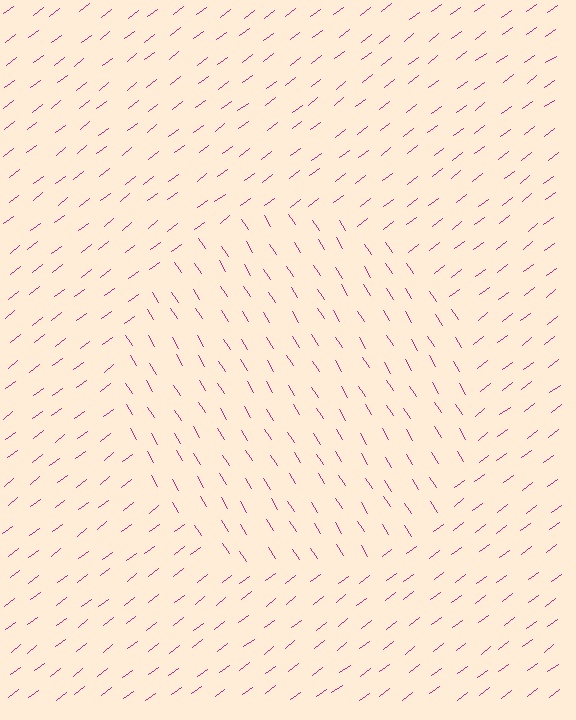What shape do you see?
I see a circle.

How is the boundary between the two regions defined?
The boundary is defined purely by a change in line orientation (approximately 85 degrees difference). All lines are the same color and thickness.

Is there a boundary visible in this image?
Yes, there is a texture boundary formed by a change in line orientation.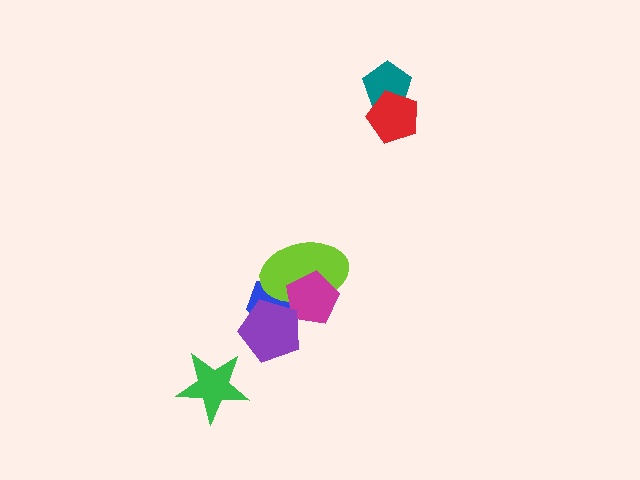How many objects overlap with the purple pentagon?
3 objects overlap with the purple pentagon.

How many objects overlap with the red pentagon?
1 object overlaps with the red pentagon.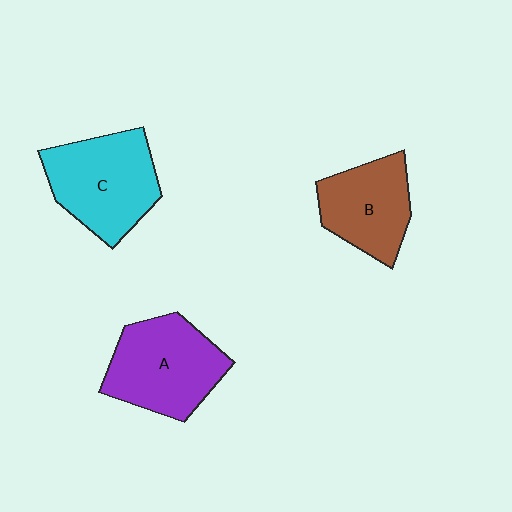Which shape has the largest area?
Shape C (cyan).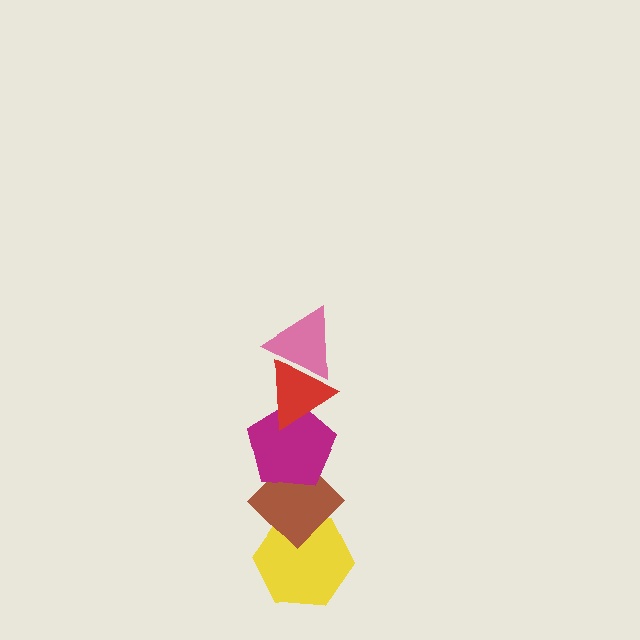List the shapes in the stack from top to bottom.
From top to bottom: the pink triangle, the red triangle, the magenta pentagon, the brown diamond, the yellow hexagon.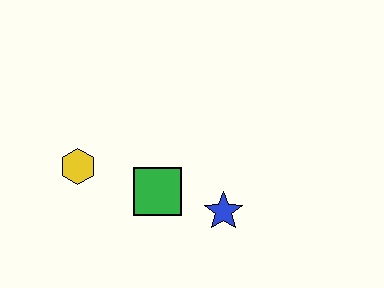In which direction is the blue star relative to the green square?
The blue star is to the right of the green square.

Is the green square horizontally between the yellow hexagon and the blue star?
Yes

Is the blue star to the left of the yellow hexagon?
No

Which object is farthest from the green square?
The yellow hexagon is farthest from the green square.